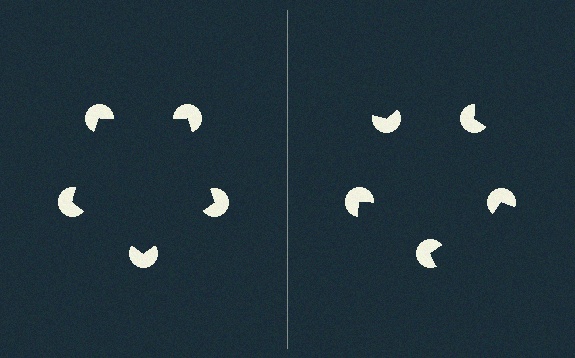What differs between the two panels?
The pac-man discs are positioned identically on both sides; only the wedge orientations differ. On the left they align to a pentagon; on the right they are misaligned.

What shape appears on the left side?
An illusory pentagon.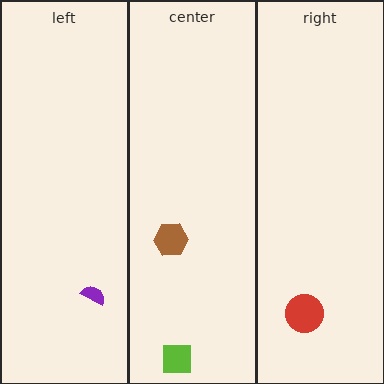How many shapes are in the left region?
1.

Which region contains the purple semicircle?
The left region.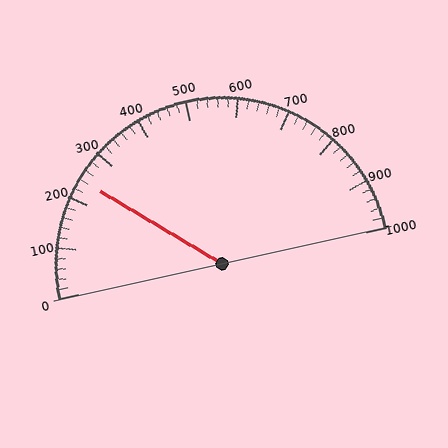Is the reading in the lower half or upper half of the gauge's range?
The reading is in the lower half of the range (0 to 1000).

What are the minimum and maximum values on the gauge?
The gauge ranges from 0 to 1000.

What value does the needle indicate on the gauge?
The needle indicates approximately 240.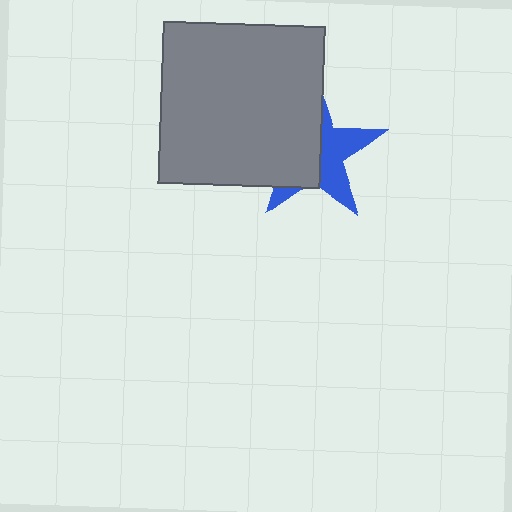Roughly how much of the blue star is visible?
A small part of it is visible (roughly 45%).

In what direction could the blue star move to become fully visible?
The blue star could move right. That would shift it out from behind the gray square entirely.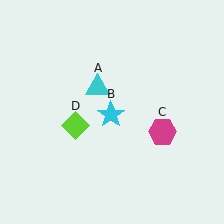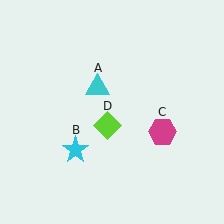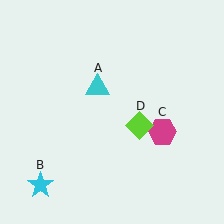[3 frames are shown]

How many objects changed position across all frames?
2 objects changed position: cyan star (object B), lime diamond (object D).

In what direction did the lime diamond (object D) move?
The lime diamond (object D) moved right.